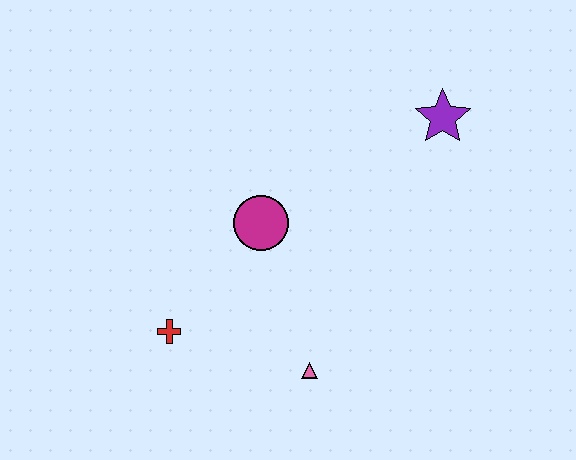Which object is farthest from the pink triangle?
The purple star is farthest from the pink triangle.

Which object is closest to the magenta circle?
The red cross is closest to the magenta circle.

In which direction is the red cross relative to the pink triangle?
The red cross is to the left of the pink triangle.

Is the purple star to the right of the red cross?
Yes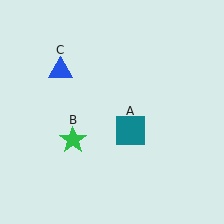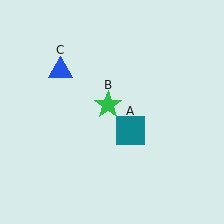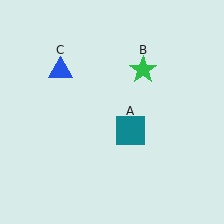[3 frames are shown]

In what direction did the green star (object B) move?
The green star (object B) moved up and to the right.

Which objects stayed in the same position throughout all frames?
Teal square (object A) and blue triangle (object C) remained stationary.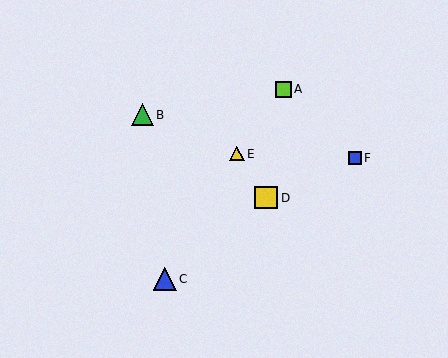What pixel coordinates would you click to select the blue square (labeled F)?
Click at (355, 158) to select the blue square F.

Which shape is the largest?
The blue triangle (labeled C) is the largest.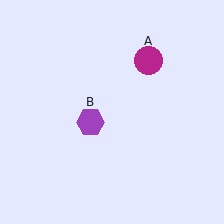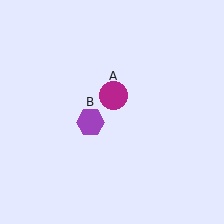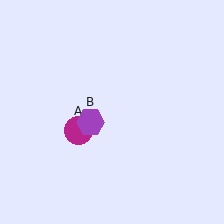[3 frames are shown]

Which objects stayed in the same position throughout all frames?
Purple hexagon (object B) remained stationary.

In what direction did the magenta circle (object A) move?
The magenta circle (object A) moved down and to the left.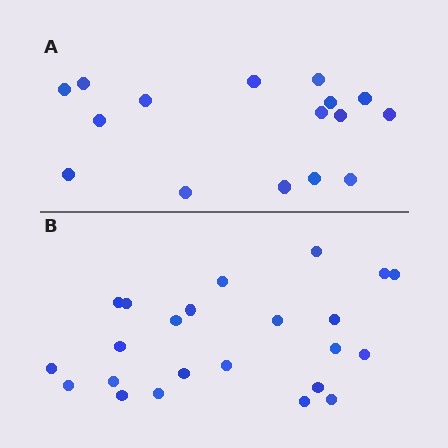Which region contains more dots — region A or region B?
Region B (the bottom region) has more dots.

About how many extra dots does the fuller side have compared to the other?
Region B has roughly 8 or so more dots than region A.